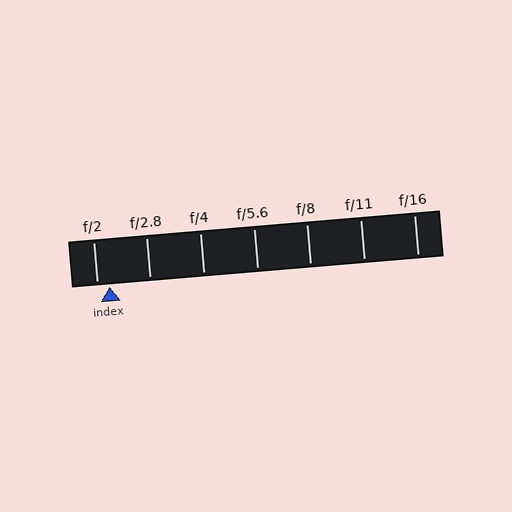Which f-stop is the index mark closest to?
The index mark is closest to f/2.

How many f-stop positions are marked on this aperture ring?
There are 7 f-stop positions marked.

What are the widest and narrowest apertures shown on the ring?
The widest aperture shown is f/2 and the narrowest is f/16.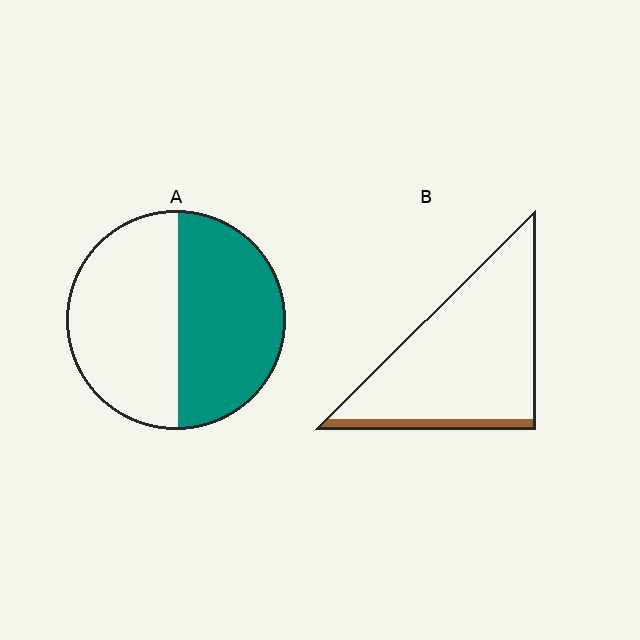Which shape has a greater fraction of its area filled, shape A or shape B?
Shape A.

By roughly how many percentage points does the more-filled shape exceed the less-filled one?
By roughly 40 percentage points (A over B).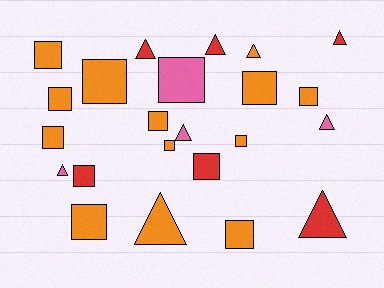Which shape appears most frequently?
Square, with 14 objects.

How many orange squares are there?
There are 11 orange squares.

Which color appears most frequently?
Orange, with 13 objects.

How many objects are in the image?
There are 23 objects.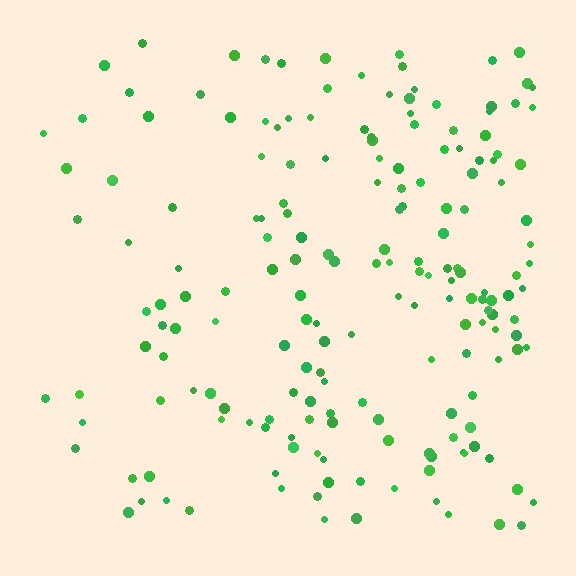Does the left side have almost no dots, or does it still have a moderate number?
Still a moderate number, just noticeably fewer than the right.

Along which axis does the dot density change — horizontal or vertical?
Horizontal.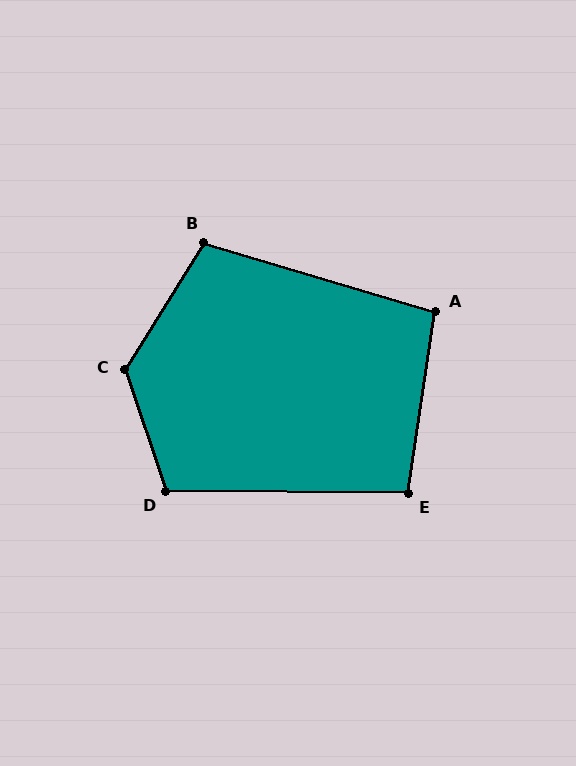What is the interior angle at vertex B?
Approximately 105 degrees (obtuse).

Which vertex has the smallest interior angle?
E, at approximately 98 degrees.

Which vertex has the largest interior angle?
C, at approximately 130 degrees.